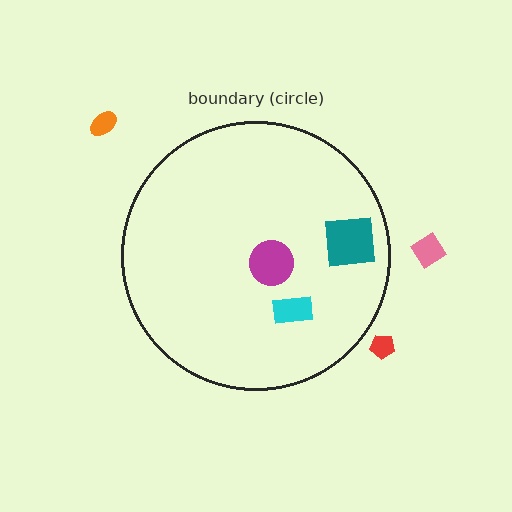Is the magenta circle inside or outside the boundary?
Inside.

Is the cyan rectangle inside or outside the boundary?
Inside.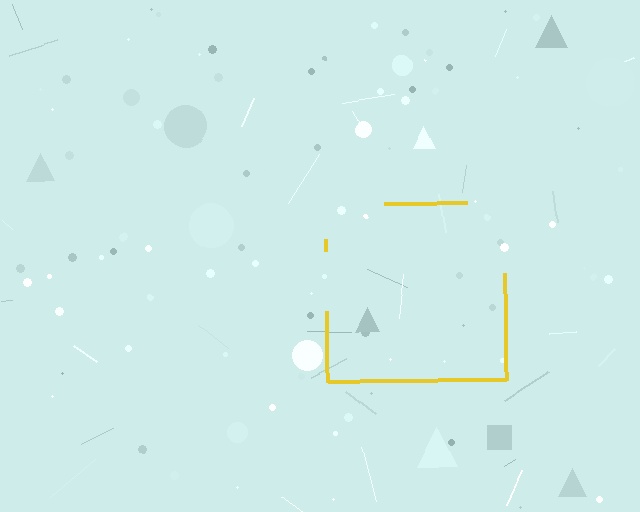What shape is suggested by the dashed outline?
The dashed outline suggests a square.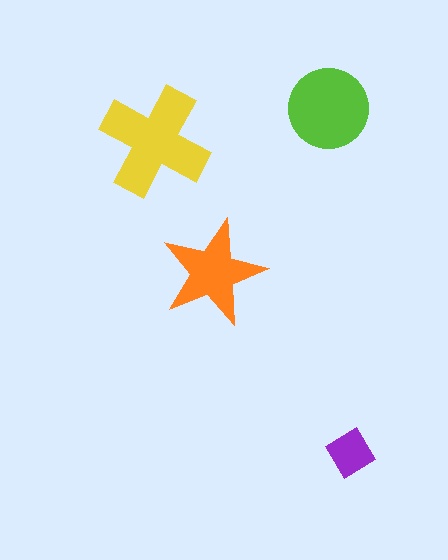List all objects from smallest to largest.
The purple diamond, the orange star, the lime circle, the yellow cross.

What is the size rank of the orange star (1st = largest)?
3rd.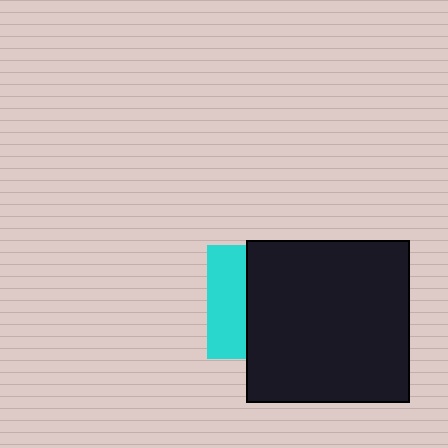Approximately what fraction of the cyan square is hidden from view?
Roughly 67% of the cyan square is hidden behind the black square.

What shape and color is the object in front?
The object in front is a black square.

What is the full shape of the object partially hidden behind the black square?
The partially hidden object is a cyan square.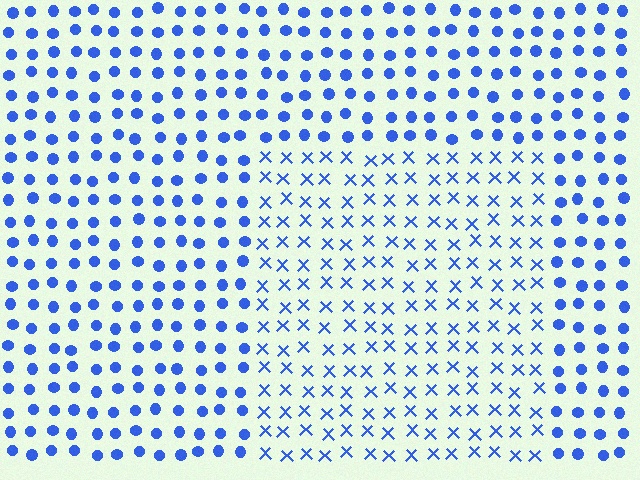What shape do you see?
I see a rectangle.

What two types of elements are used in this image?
The image uses X marks inside the rectangle region and circles outside it.